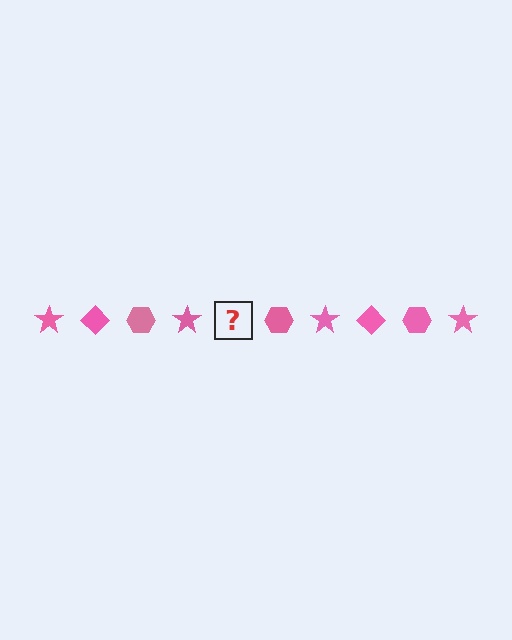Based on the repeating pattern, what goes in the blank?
The blank should be a pink diamond.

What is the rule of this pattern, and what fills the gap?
The rule is that the pattern cycles through star, diamond, hexagon shapes in pink. The gap should be filled with a pink diamond.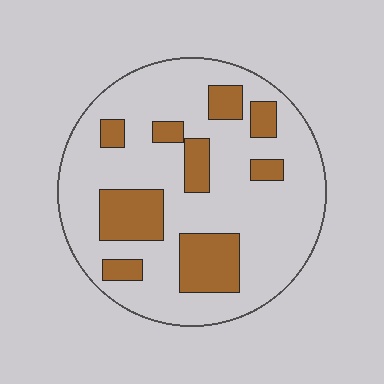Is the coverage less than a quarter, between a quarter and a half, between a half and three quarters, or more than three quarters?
Less than a quarter.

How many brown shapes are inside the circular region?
9.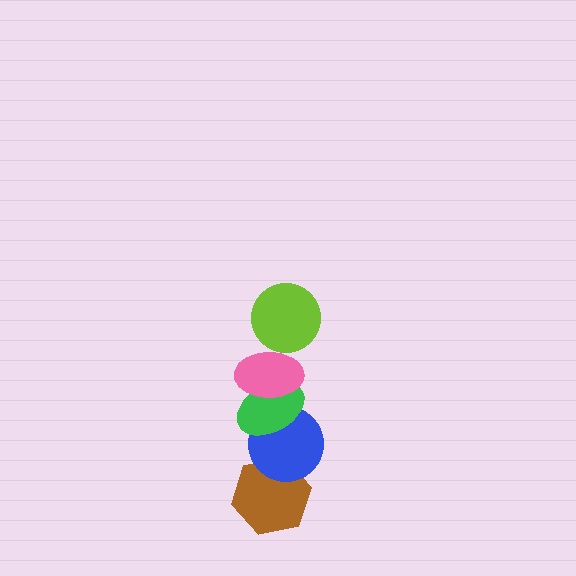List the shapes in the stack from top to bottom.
From top to bottom: the lime circle, the pink ellipse, the green ellipse, the blue circle, the brown hexagon.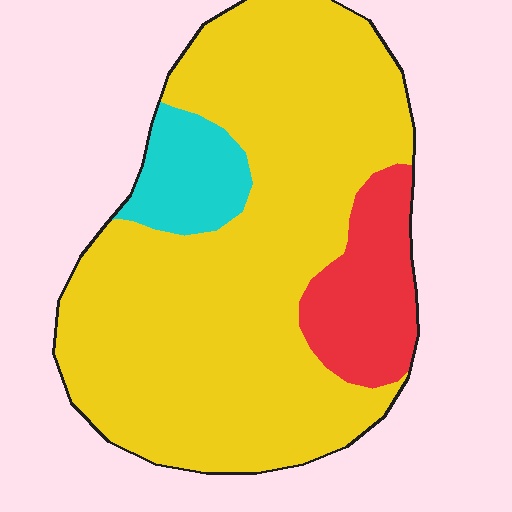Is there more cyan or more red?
Red.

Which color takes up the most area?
Yellow, at roughly 75%.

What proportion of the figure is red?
Red takes up about one eighth (1/8) of the figure.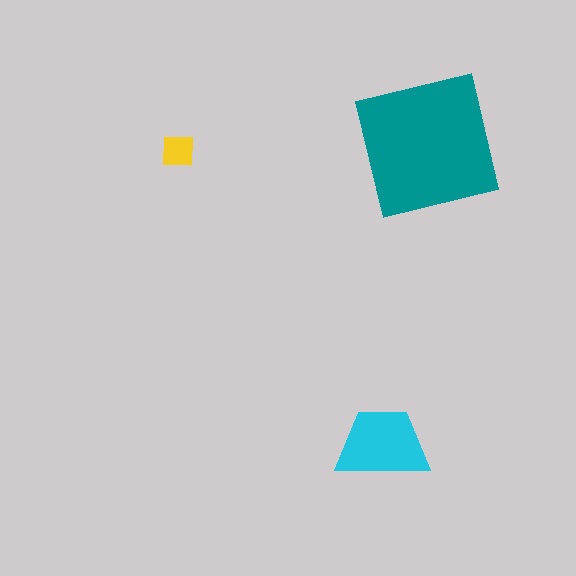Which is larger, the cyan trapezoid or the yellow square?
The cyan trapezoid.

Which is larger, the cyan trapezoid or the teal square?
The teal square.